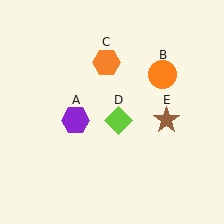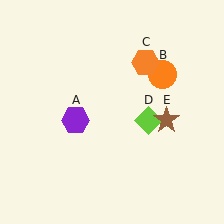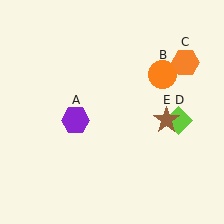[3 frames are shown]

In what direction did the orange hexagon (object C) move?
The orange hexagon (object C) moved right.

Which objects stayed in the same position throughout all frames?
Purple hexagon (object A) and orange circle (object B) and brown star (object E) remained stationary.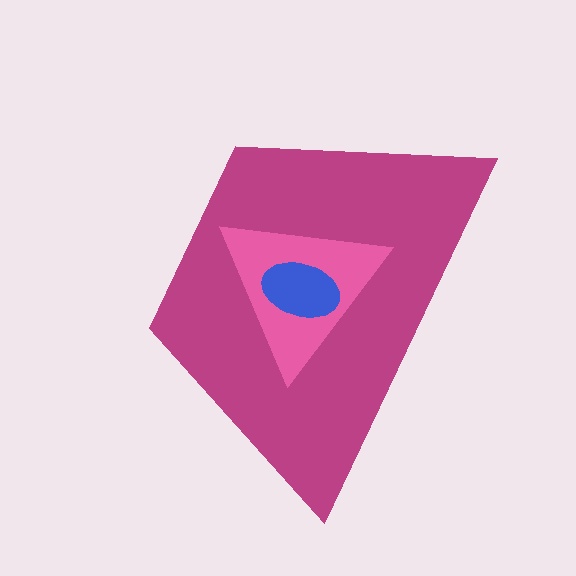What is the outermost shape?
The magenta trapezoid.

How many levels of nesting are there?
3.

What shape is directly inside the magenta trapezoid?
The pink triangle.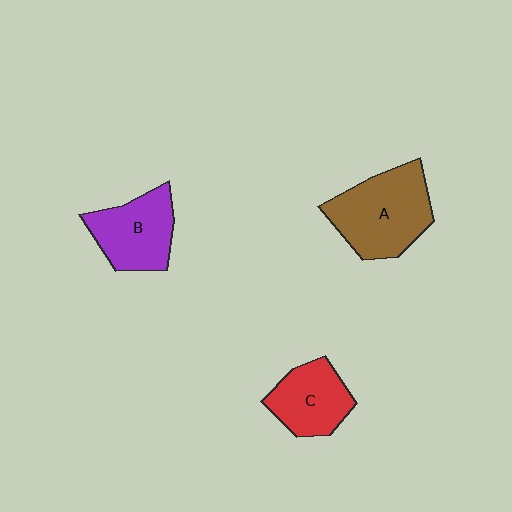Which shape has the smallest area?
Shape C (red).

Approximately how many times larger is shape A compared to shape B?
Approximately 1.3 times.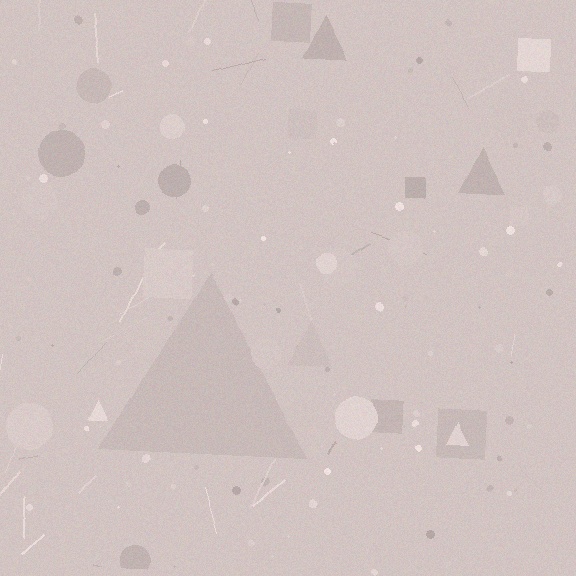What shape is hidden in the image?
A triangle is hidden in the image.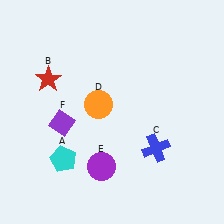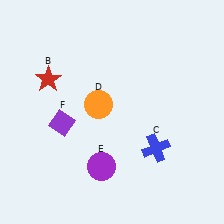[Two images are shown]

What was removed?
The cyan pentagon (A) was removed in Image 2.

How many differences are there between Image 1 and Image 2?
There is 1 difference between the two images.